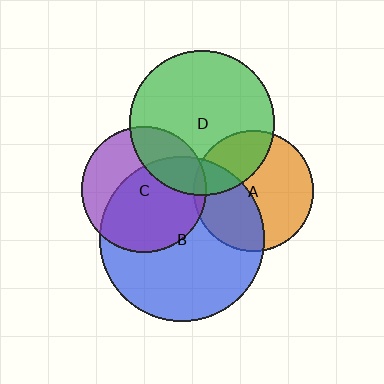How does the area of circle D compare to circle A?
Approximately 1.5 times.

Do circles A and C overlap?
Yes.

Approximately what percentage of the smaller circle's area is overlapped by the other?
Approximately 5%.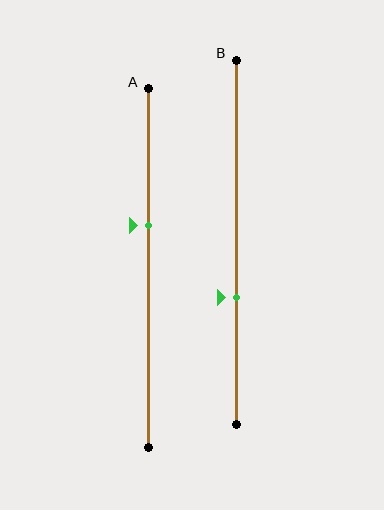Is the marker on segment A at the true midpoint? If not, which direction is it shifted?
No, the marker on segment A is shifted upward by about 12% of the segment length.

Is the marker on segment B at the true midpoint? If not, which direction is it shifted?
No, the marker on segment B is shifted downward by about 15% of the segment length.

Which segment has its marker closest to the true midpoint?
Segment A has its marker closest to the true midpoint.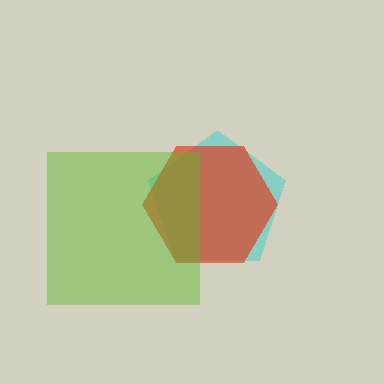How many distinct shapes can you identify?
There are 3 distinct shapes: a cyan pentagon, a red hexagon, a lime square.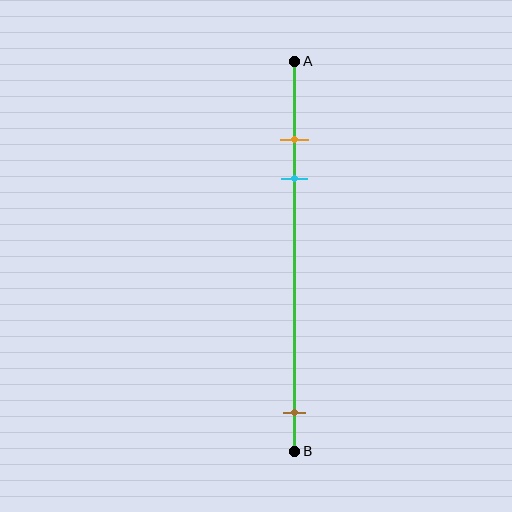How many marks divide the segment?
There are 3 marks dividing the segment.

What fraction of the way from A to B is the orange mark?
The orange mark is approximately 20% (0.2) of the way from A to B.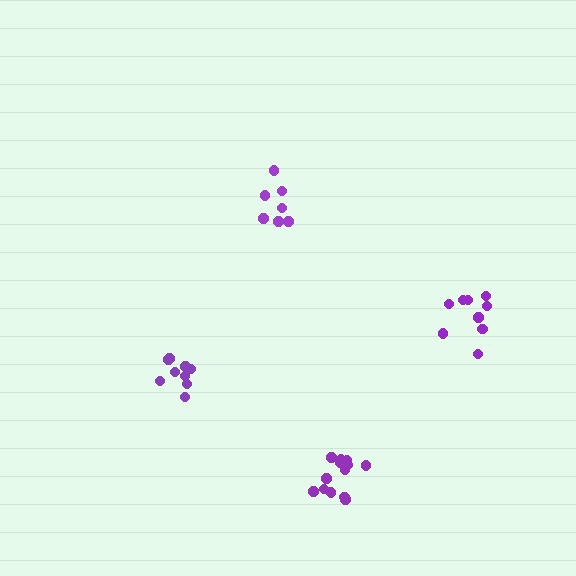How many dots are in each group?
Group 1: 7 dots, Group 2: 13 dots, Group 3: 9 dots, Group 4: 9 dots (38 total).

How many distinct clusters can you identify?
There are 4 distinct clusters.